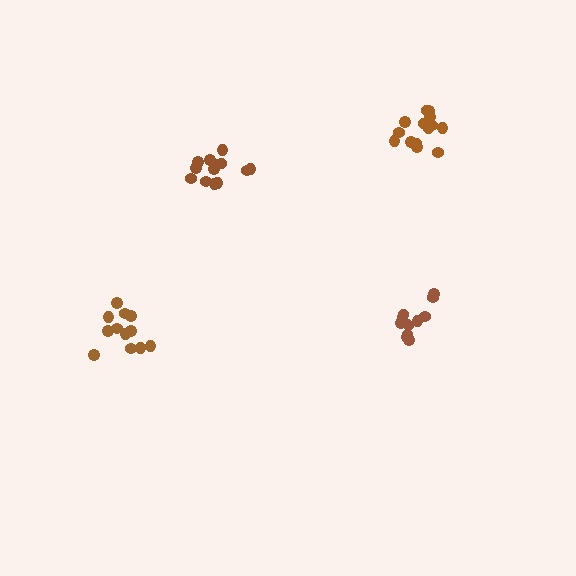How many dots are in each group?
Group 1: 12 dots, Group 2: 13 dots, Group 3: 12 dots, Group 4: 14 dots (51 total).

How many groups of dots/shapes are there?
There are 4 groups.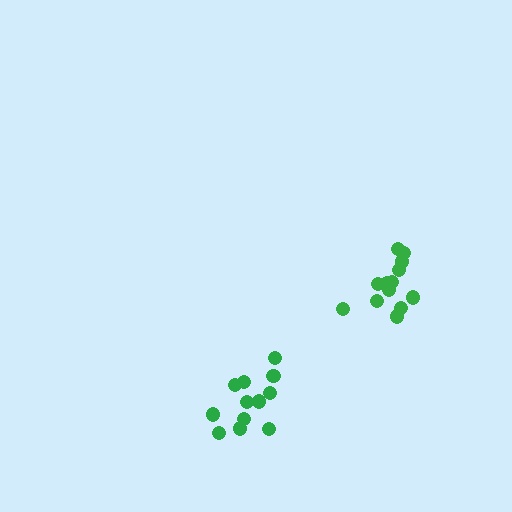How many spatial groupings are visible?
There are 2 spatial groupings.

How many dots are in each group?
Group 1: 13 dots, Group 2: 12 dots (25 total).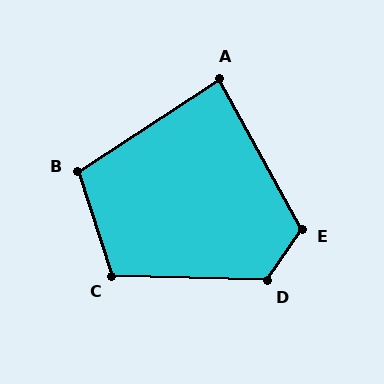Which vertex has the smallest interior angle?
A, at approximately 86 degrees.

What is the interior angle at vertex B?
Approximately 105 degrees (obtuse).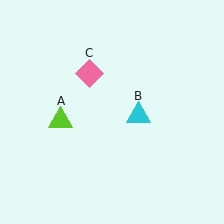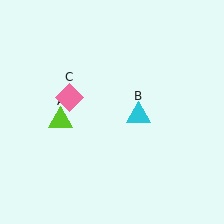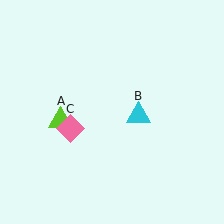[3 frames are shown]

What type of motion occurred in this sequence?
The pink diamond (object C) rotated counterclockwise around the center of the scene.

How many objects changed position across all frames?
1 object changed position: pink diamond (object C).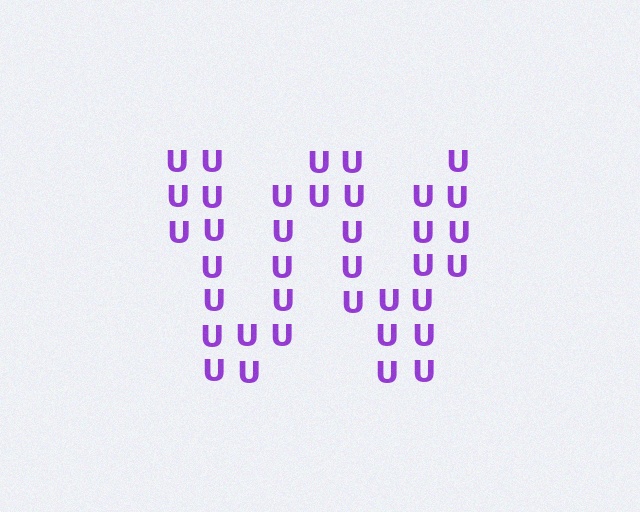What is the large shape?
The large shape is the letter W.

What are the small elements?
The small elements are letter U's.